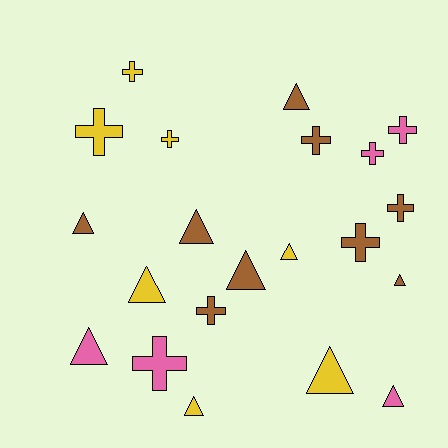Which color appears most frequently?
Brown, with 9 objects.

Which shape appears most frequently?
Triangle, with 11 objects.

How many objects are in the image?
There are 21 objects.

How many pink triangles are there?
There are 2 pink triangles.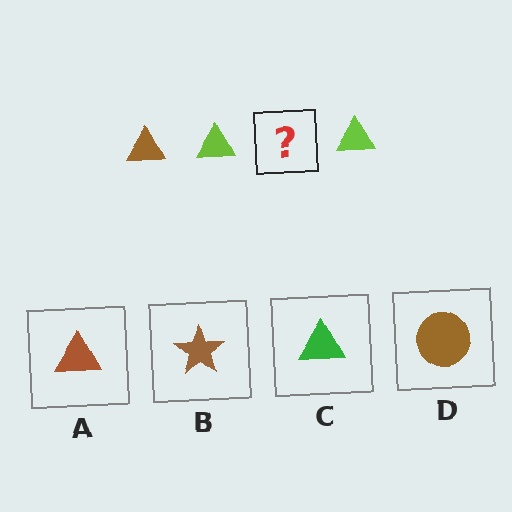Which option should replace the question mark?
Option A.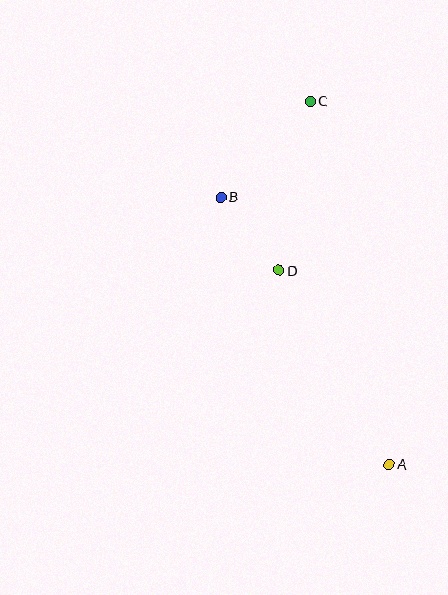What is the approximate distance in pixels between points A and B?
The distance between A and B is approximately 316 pixels.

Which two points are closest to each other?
Points B and D are closest to each other.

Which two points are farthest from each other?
Points A and C are farthest from each other.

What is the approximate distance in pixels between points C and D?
The distance between C and D is approximately 172 pixels.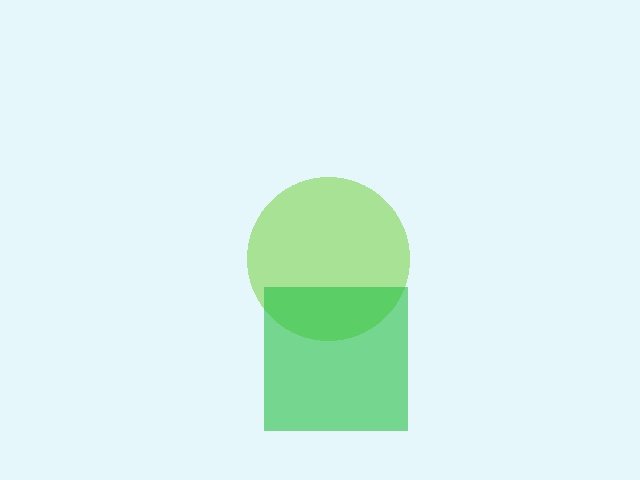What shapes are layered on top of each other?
The layered shapes are: a lime circle, a green square.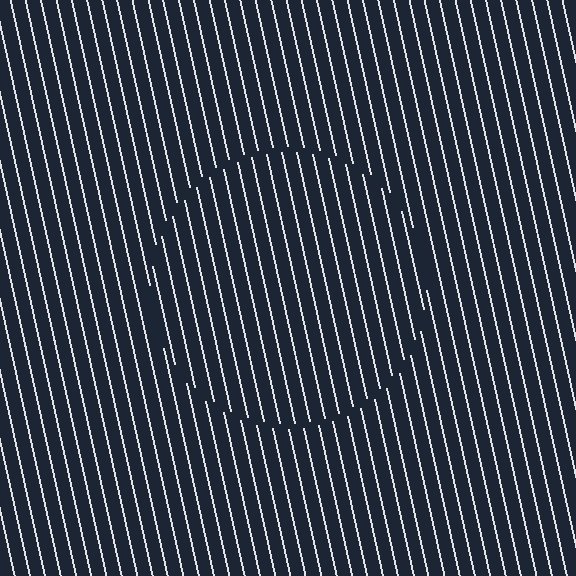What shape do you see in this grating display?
An illusory circle. The interior of the shape contains the same grating, shifted by half a period — the contour is defined by the phase discontinuity where line-ends from the inner and outer gratings abut.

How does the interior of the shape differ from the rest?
The interior of the shape contains the same grating, shifted by half a period — the contour is defined by the phase discontinuity where line-ends from the inner and outer gratings abut.